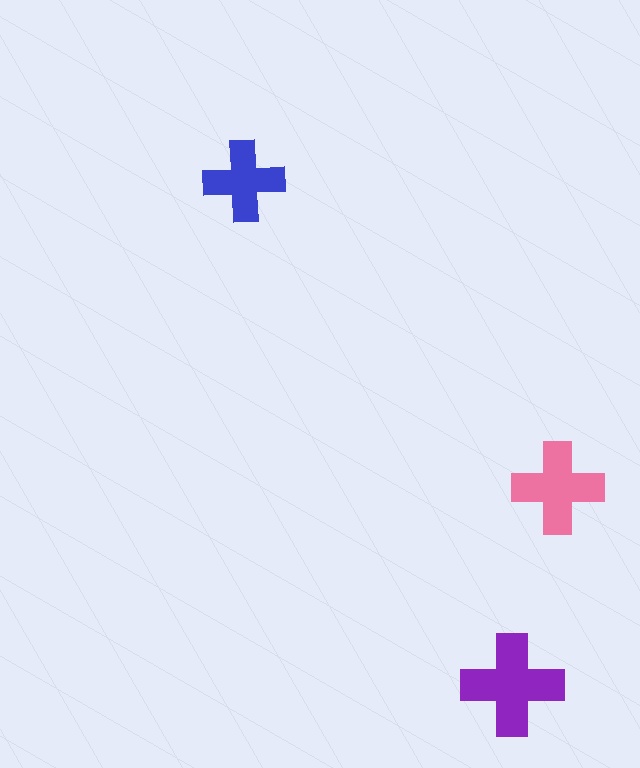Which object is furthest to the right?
The pink cross is rightmost.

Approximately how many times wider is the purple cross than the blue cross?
About 1.5 times wider.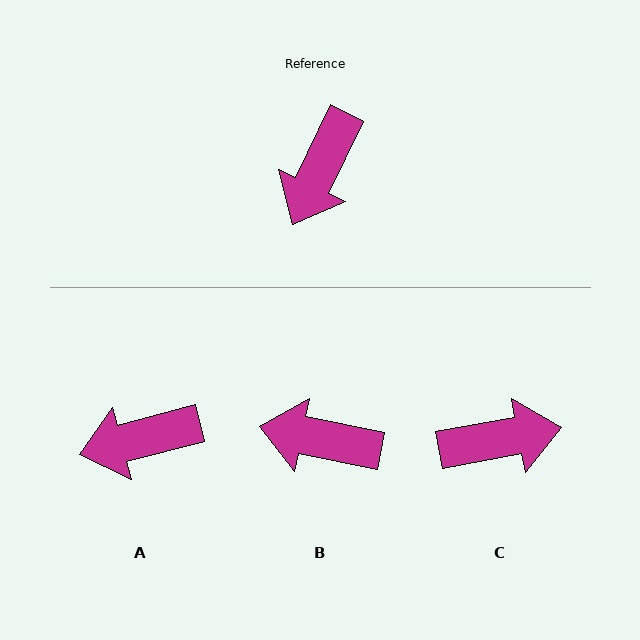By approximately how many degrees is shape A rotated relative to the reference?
Approximately 49 degrees clockwise.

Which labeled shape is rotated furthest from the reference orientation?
C, about 126 degrees away.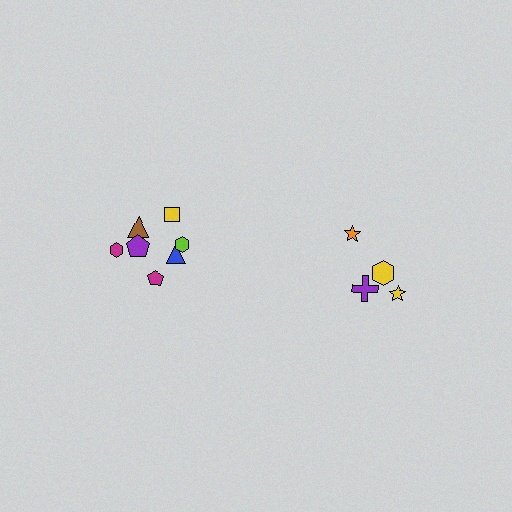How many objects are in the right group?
There are 4 objects.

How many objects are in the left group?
There are 7 objects.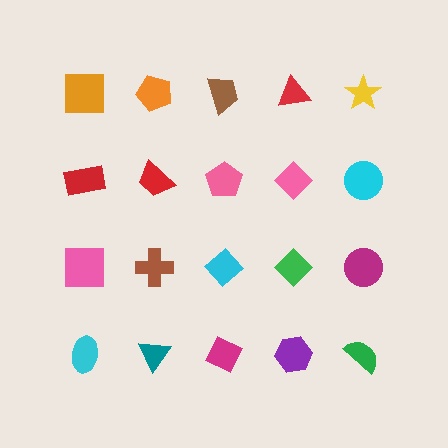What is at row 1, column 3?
A brown trapezoid.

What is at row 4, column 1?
A cyan ellipse.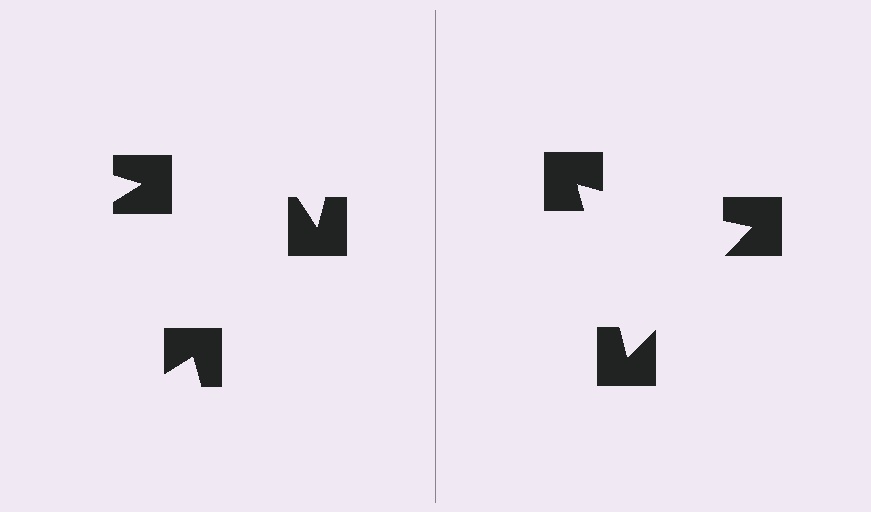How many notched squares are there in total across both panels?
6 — 3 on each side.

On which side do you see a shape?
An illusory triangle appears on the right side. On the left side the wedge cuts are rotated, so no coherent shape forms.